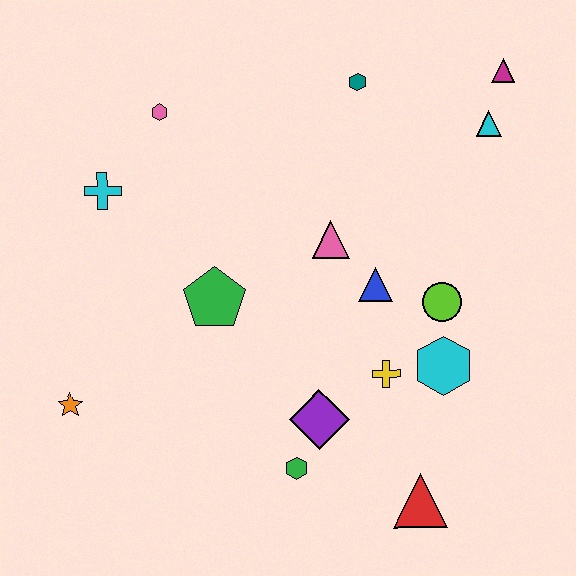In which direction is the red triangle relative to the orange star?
The red triangle is to the right of the orange star.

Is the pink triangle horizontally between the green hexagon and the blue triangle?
Yes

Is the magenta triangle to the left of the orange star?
No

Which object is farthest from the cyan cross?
The red triangle is farthest from the cyan cross.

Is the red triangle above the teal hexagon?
No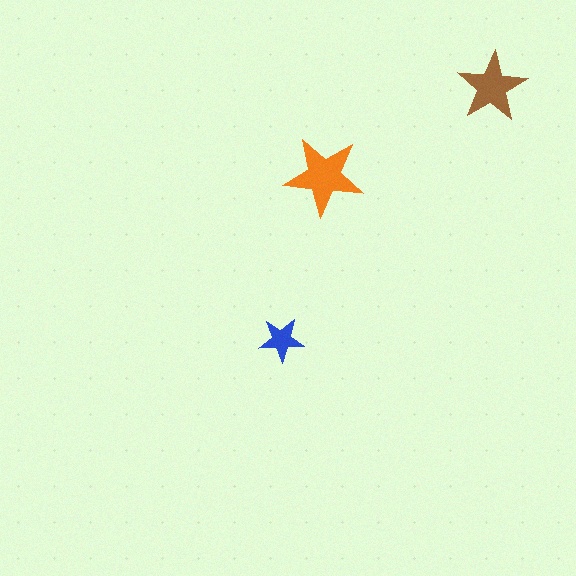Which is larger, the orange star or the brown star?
The orange one.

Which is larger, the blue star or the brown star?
The brown one.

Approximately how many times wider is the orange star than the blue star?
About 2 times wider.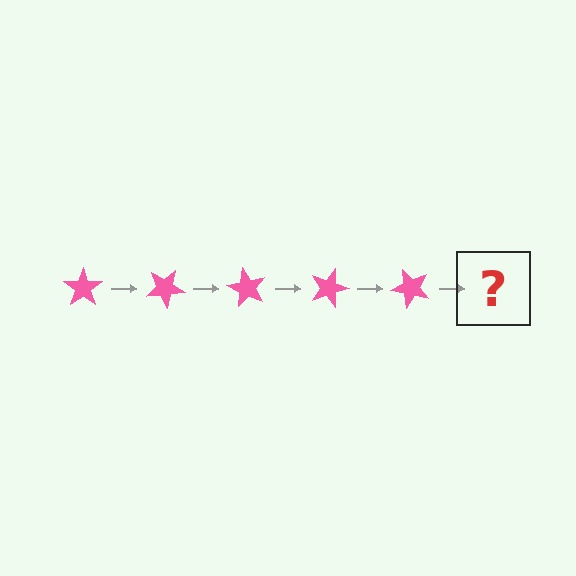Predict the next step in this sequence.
The next step is a pink star rotated 150 degrees.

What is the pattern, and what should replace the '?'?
The pattern is that the star rotates 30 degrees each step. The '?' should be a pink star rotated 150 degrees.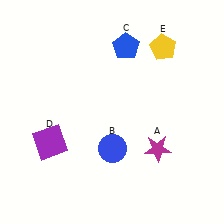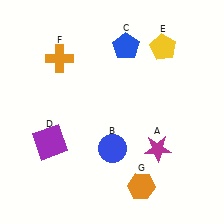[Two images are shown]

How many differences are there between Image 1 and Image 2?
There are 2 differences between the two images.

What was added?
An orange cross (F), an orange hexagon (G) were added in Image 2.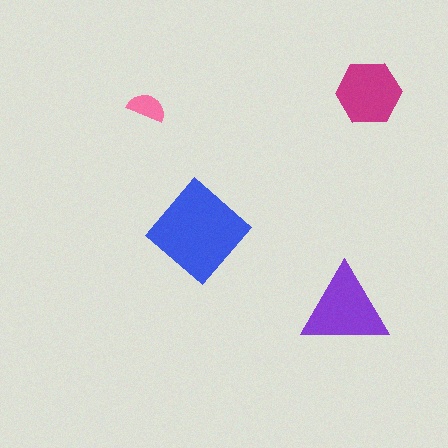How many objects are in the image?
There are 4 objects in the image.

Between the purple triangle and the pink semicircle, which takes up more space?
The purple triangle.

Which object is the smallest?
The pink semicircle.